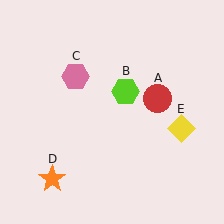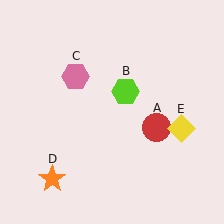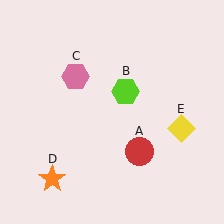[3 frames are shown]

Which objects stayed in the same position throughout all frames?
Lime hexagon (object B) and pink hexagon (object C) and orange star (object D) and yellow diamond (object E) remained stationary.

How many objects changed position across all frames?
1 object changed position: red circle (object A).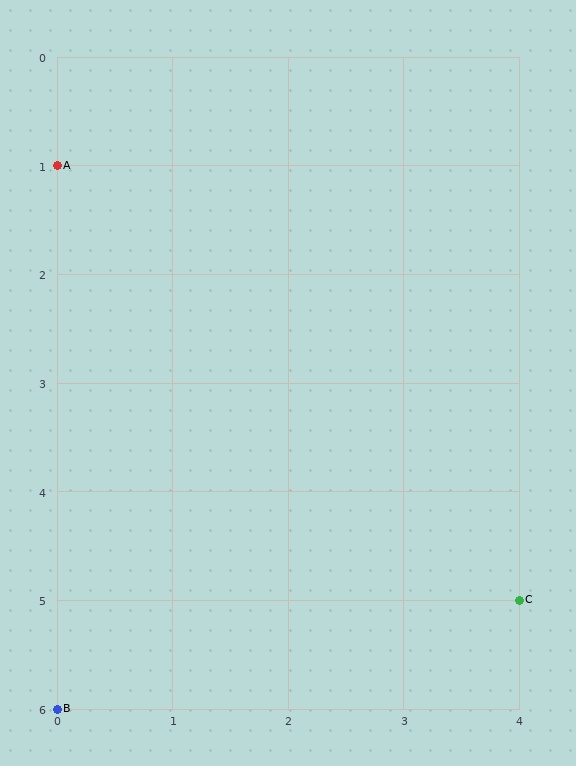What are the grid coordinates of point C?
Point C is at grid coordinates (4, 5).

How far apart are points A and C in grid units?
Points A and C are 4 columns and 4 rows apart (about 5.7 grid units diagonally).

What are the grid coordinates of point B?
Point B is at grid coordinates (0, 6).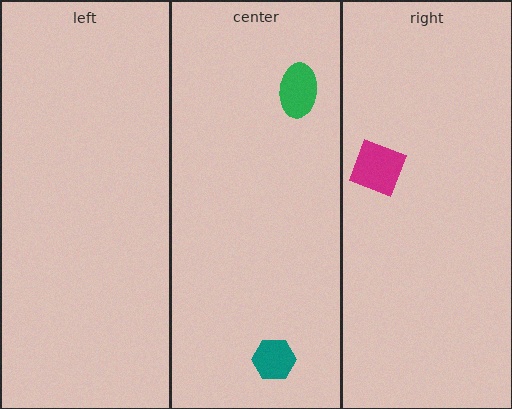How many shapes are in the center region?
2.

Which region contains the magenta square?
The right region.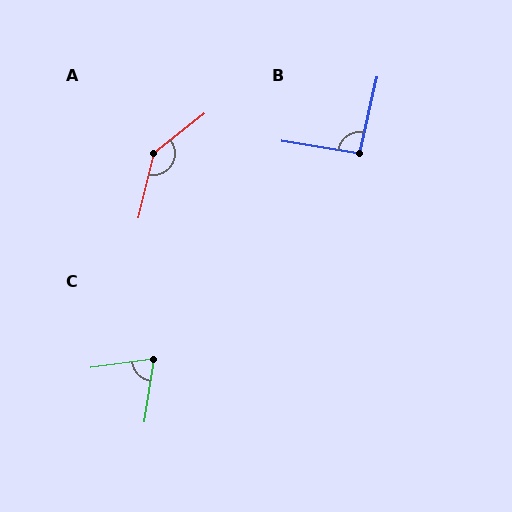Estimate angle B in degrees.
Approximately 94 degrees.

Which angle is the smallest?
C, at approximately 74 degrees.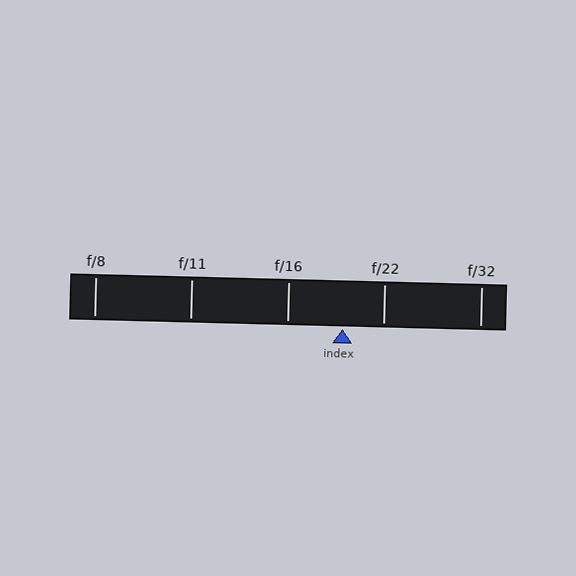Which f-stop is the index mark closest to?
The index mark is closest to f/22.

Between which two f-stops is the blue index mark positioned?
The index mark is between f/16 and f/22.